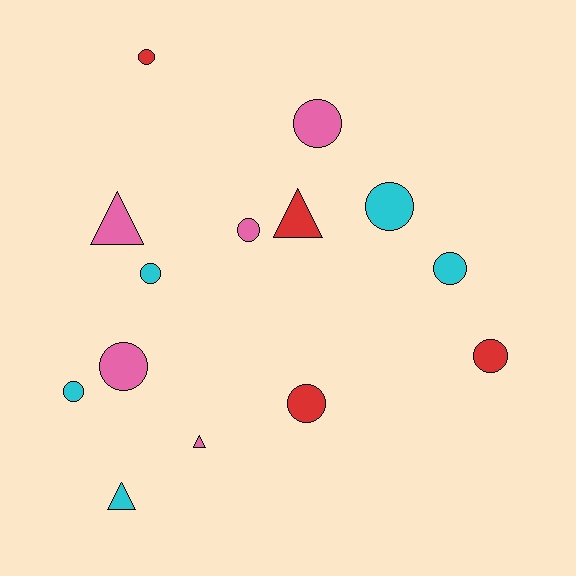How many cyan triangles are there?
There is 1 cyan triangle.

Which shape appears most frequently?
Circle, with 10 objects.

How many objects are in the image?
There are 14 objects.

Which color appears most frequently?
Cyan, with 5 objects.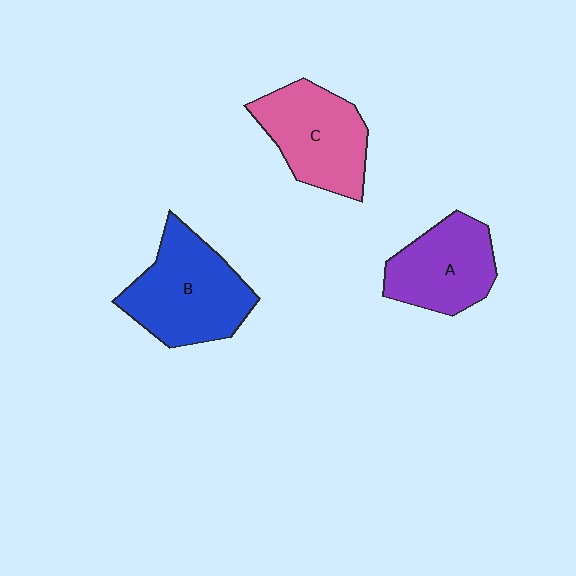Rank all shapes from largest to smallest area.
From largest to smallest: B (blue), C (pink), A (purple).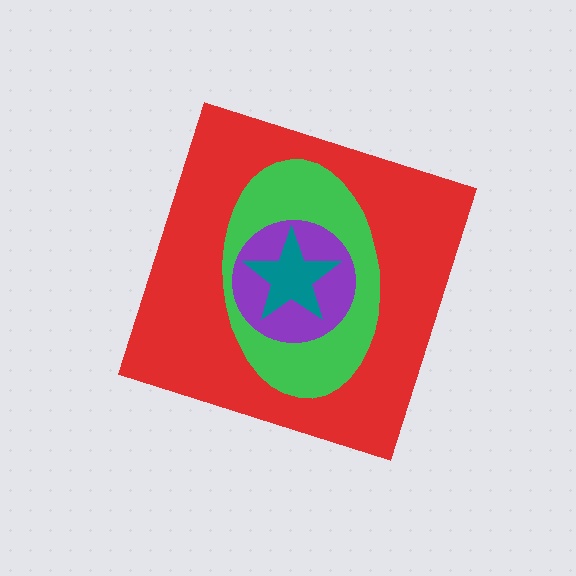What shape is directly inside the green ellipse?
The purple circle.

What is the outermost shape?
The red diamond.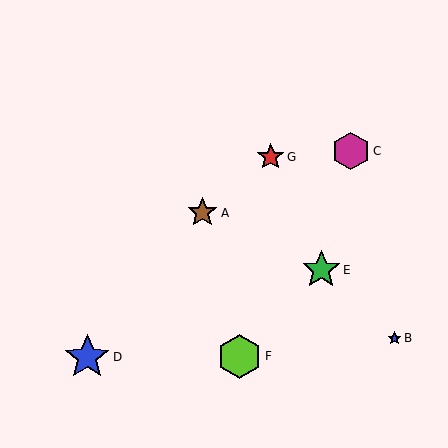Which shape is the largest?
The blue star (labeled D) is the largest.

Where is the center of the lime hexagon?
The center of the lime hexagon is at (240, 356).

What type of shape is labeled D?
Shape D is a blue star.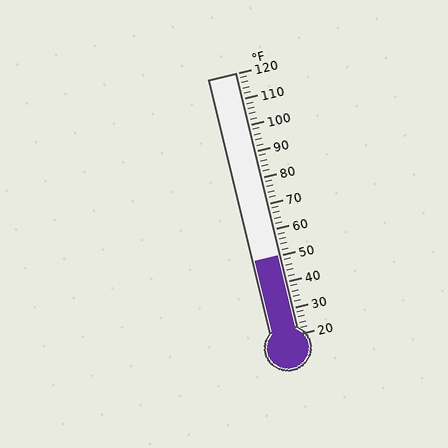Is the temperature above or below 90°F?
The temperature is below 90°F.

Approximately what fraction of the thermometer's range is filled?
The thermometer is filled to approximately 30% of its range.